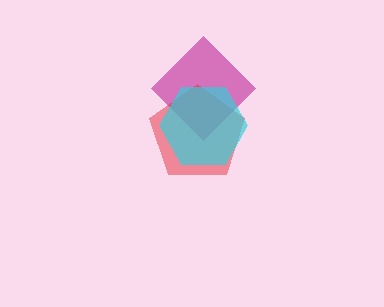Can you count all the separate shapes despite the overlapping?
Yes, there are 3 separate shapes.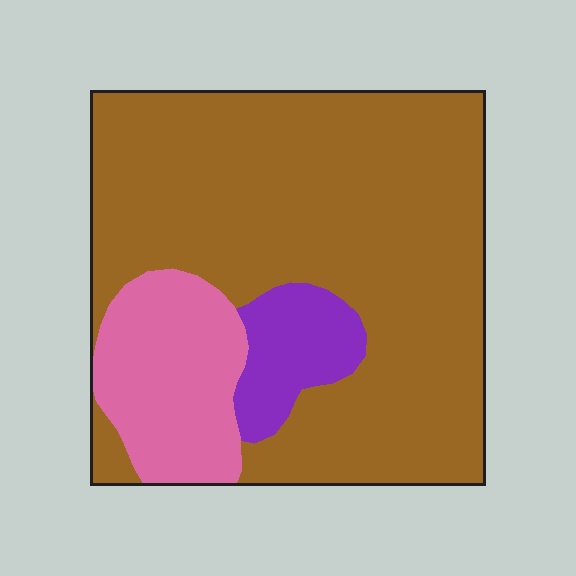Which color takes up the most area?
Brown, at roughly 75%.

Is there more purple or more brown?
Brown.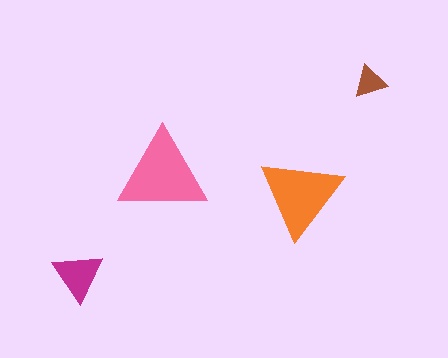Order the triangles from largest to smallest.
the pink one, the orange one, the magenta one, the brown one.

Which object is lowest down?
The magenta triangle is bottommost.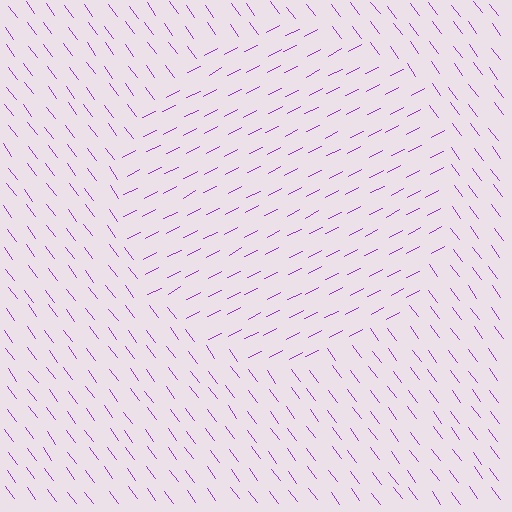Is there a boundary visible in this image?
Yes, there is a texture boundary formed by a change in line orientation.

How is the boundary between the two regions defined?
The boundary is defined purely by a change in line orientation (approximately 81 degrees difference). All lines are the same color and thickness.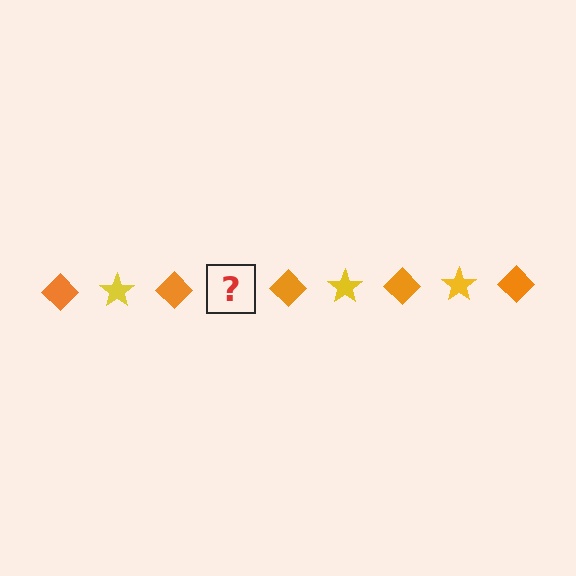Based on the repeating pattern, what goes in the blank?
The blank should be a yellow star.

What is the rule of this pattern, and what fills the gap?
The rule is that the pattern alternates between orange diamond and yellow star. The gap should be filled with a yellow star.